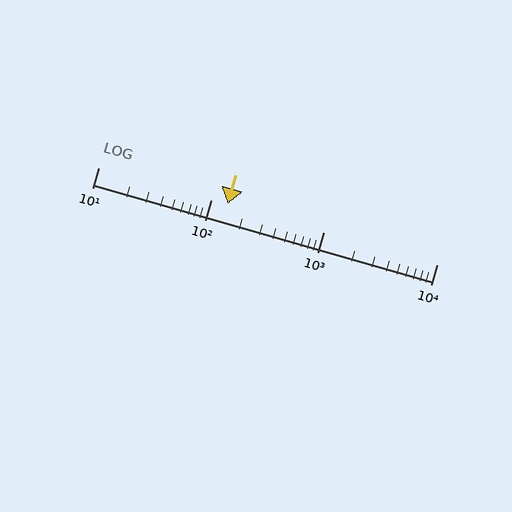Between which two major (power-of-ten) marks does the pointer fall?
The pointer is between 100 and 1000.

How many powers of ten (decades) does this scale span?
The scale spans 3 decades, from 10 to 10000.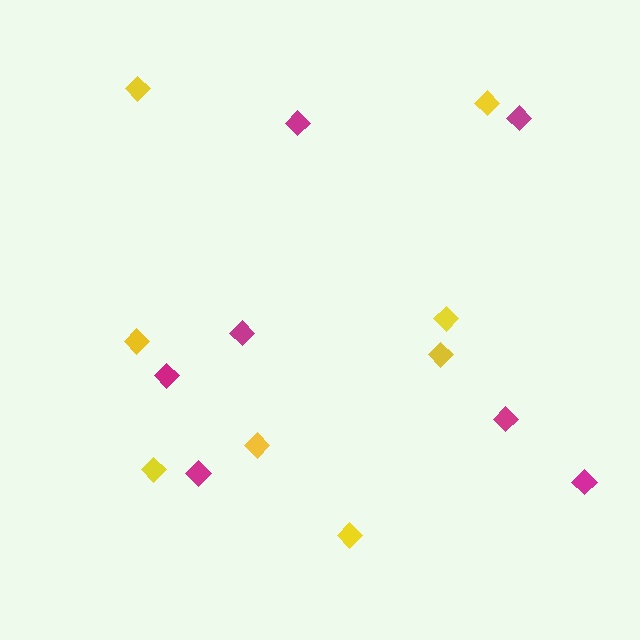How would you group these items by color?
There are 2 groups: one group of yellow diamonds (8) and one group of magenta diamonds (7).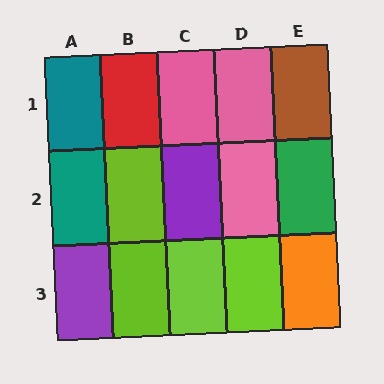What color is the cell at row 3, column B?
Lime.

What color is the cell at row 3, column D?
Lime.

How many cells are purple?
2 cells are purple.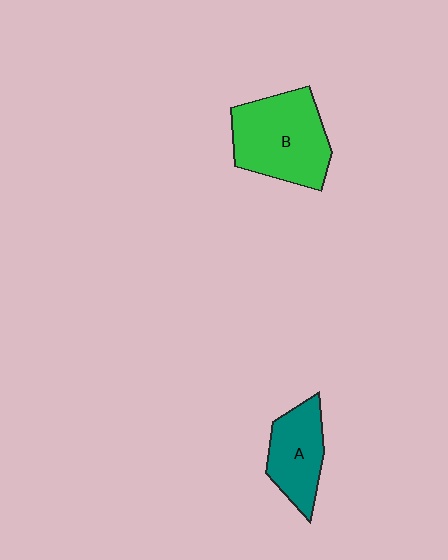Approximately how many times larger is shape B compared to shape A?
Approximately 1.6 times.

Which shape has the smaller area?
Shape A (teal).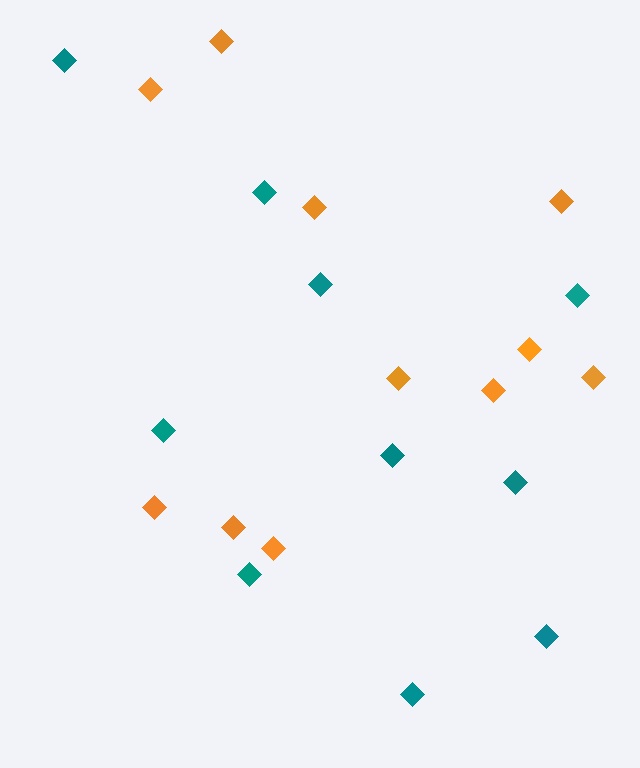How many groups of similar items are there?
There are 2 groups: one group of orange diamonds (11) and one group of teal diamonds (10).